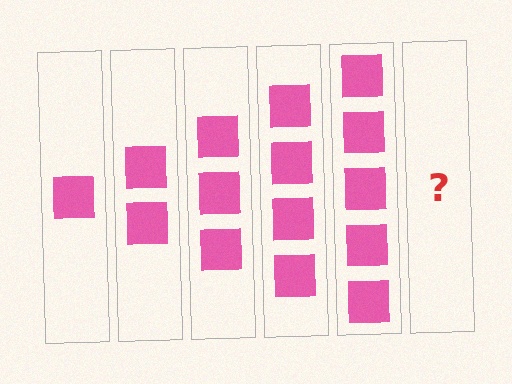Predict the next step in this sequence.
The next step is 6 squares.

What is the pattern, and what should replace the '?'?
The pattern is that each step adds one more square. The '?' should be 6 squares.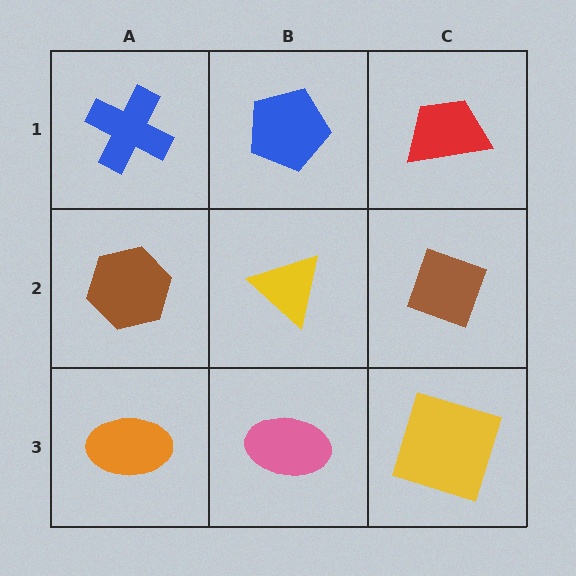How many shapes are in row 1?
3 shapes.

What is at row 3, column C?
A yellow square.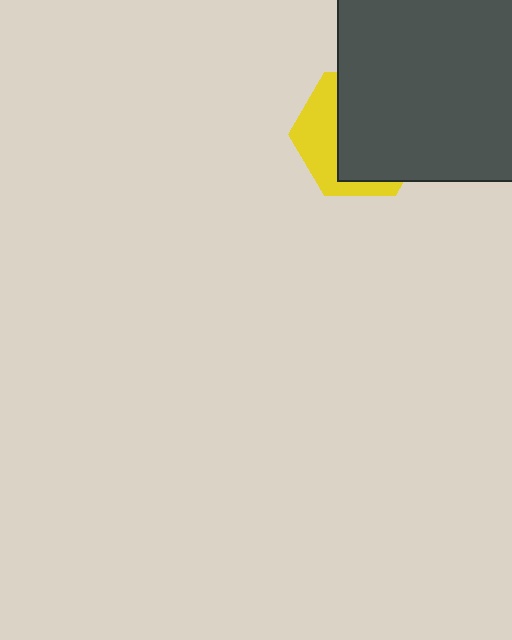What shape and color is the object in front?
The object in front is a dark gray square.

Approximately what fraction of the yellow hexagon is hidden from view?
Roughly 64% of the yellow hexagon is hidden behind the dark gray square.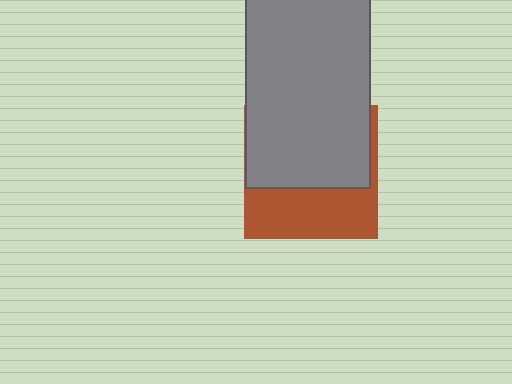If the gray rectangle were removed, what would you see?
You would see the complete brown square.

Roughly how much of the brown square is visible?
A small part of it is visible (roughly 41%).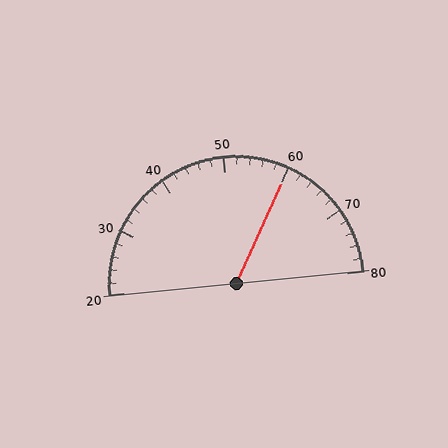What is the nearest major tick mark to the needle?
The nearest major tick mark is 60.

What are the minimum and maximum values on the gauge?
The gauge ranges from 20 to 80.